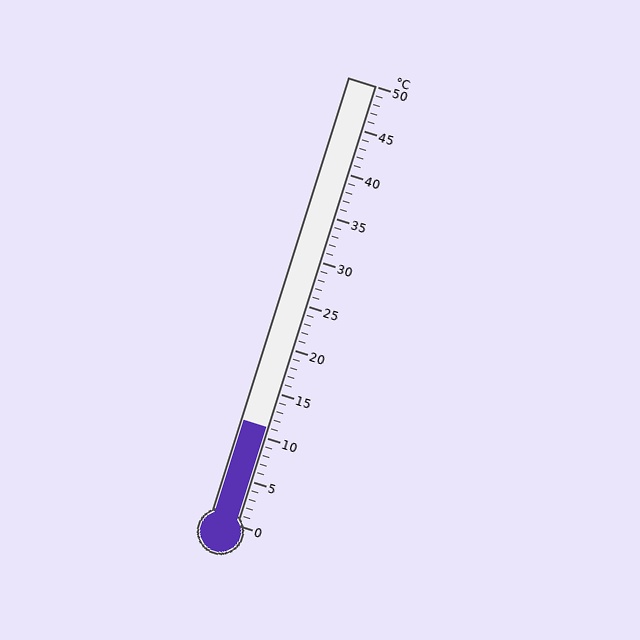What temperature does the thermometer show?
The thermometer shows approximately 11°C.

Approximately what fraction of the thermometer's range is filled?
The thermometer is filled to approximately 20% of its range.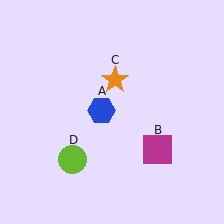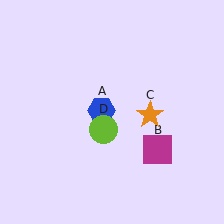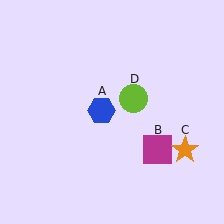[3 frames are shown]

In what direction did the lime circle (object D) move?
The lime circle (object D) moved up and to the right.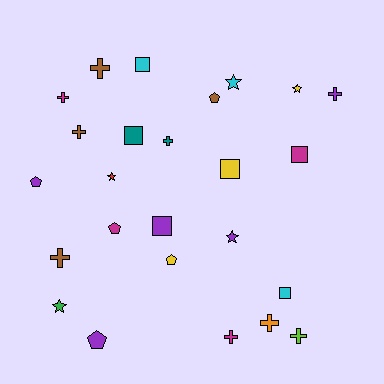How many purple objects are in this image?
There are 5 purple objects.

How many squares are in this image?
There are 6 squares.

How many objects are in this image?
There are 25 objects.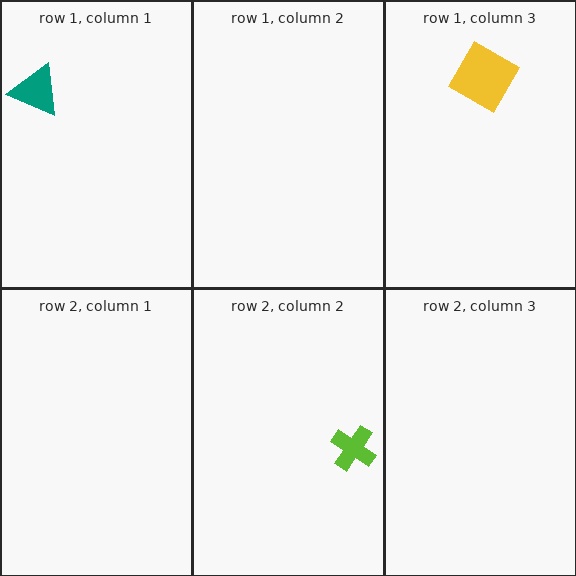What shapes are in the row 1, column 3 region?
The yellow diamond.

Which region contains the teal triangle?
The row 1, column 1 region.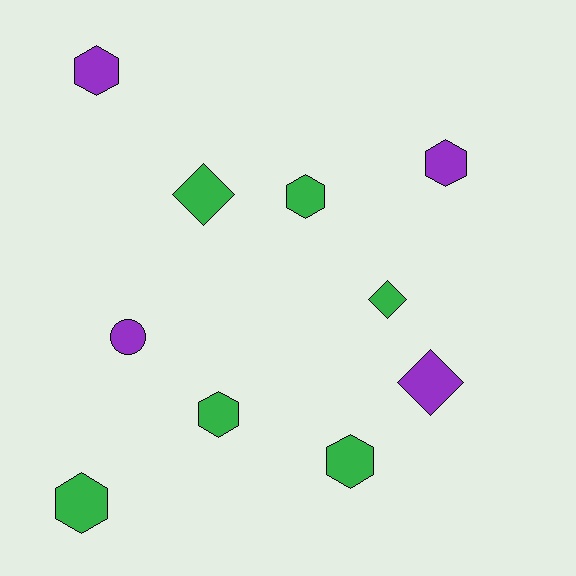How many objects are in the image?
There are 10 objects.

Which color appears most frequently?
Green, with 6 objects.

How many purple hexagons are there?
There are 2 purple hexagons.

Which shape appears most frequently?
Hexagon, with 6 objects.